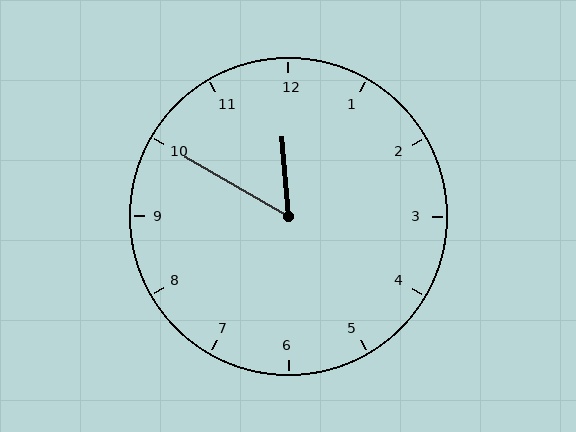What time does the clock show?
11:50.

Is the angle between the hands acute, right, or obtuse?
It is acute.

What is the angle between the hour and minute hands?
Approximately 55 degrees.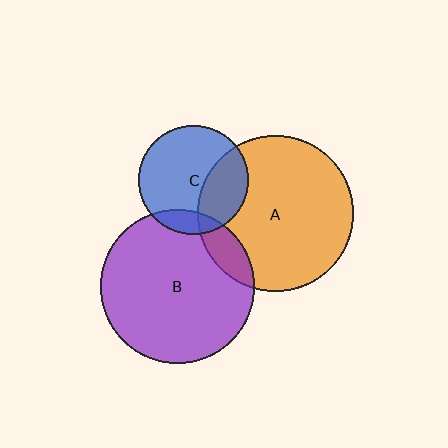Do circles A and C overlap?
Yes.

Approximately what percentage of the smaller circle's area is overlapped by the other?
Approximately 30%.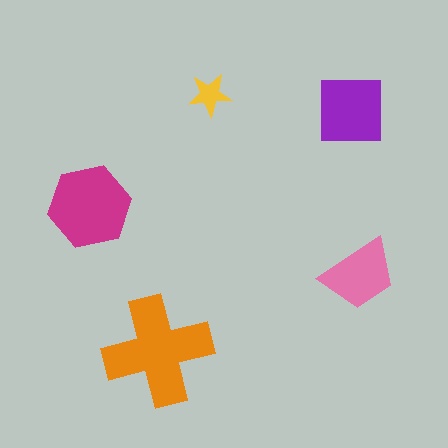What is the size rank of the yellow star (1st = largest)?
5th.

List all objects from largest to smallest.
The orange cross, the magenta hexagon, the purple square, the pink trapezoid, the yellow star.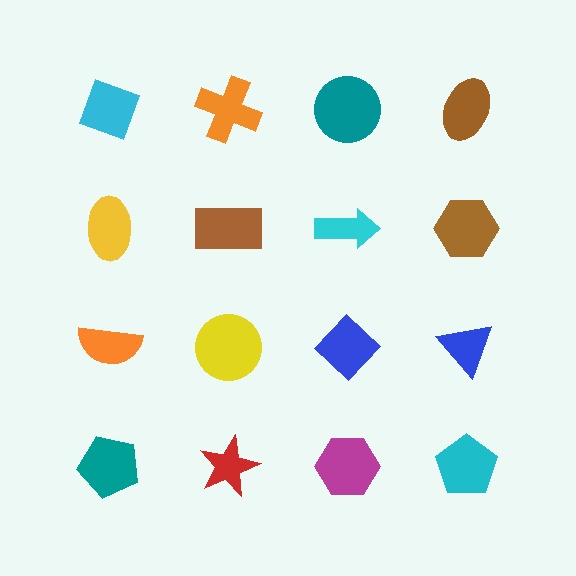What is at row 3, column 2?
A yellow circle.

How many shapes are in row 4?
4 shapes.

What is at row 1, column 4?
A brown ellipse.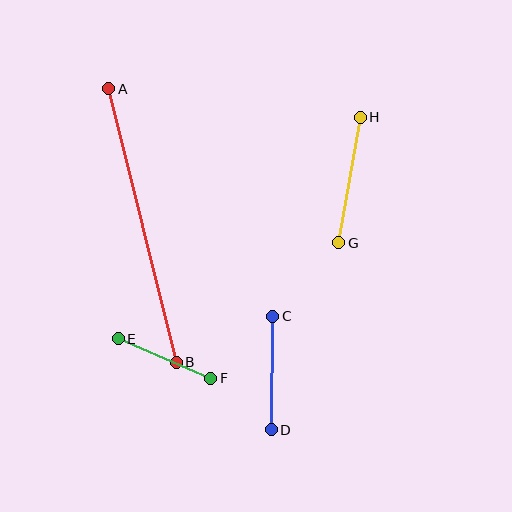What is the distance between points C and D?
The distance is approximately 113 pixels.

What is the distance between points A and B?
The distance is approximately 282 pixels.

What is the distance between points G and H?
The distance is approximately 128 pixels.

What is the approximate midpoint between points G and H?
The midpoint is at approximately (350, 180) pixels.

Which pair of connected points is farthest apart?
Points A and B are farthest apart.